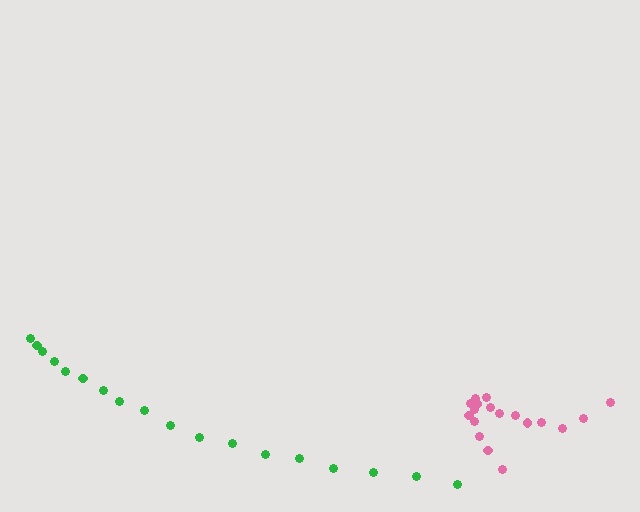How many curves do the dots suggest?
There are 2 distinct paths.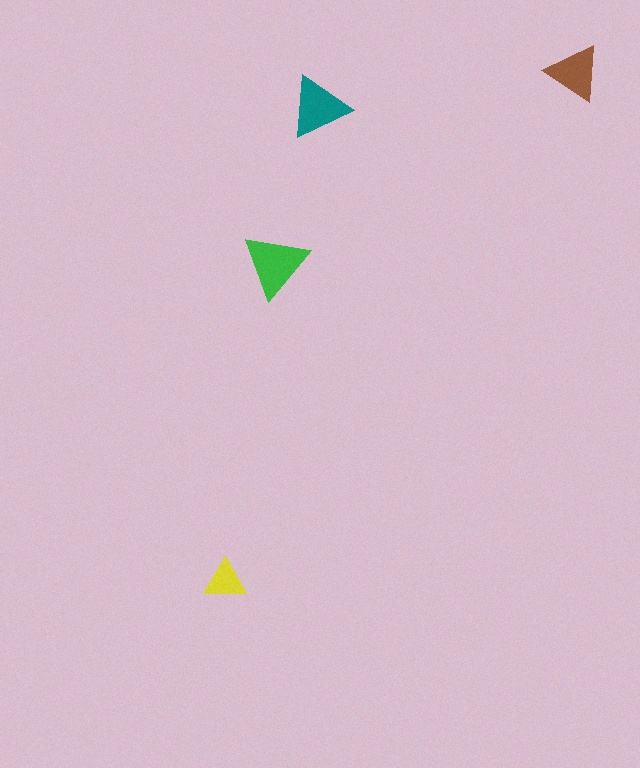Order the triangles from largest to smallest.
the green one, the teal one, the brown one, the yellow one.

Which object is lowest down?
The yellow triangle is bottommost.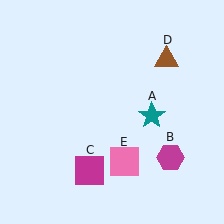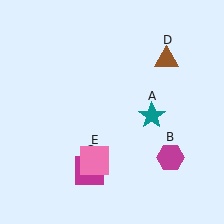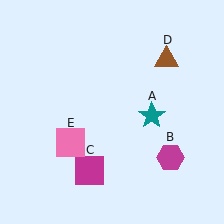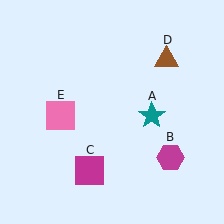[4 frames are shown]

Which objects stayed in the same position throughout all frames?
Teal star (object A) and magenta hexagon (object B) and magenta square (object C) and brown triangle (object D) remained stationary.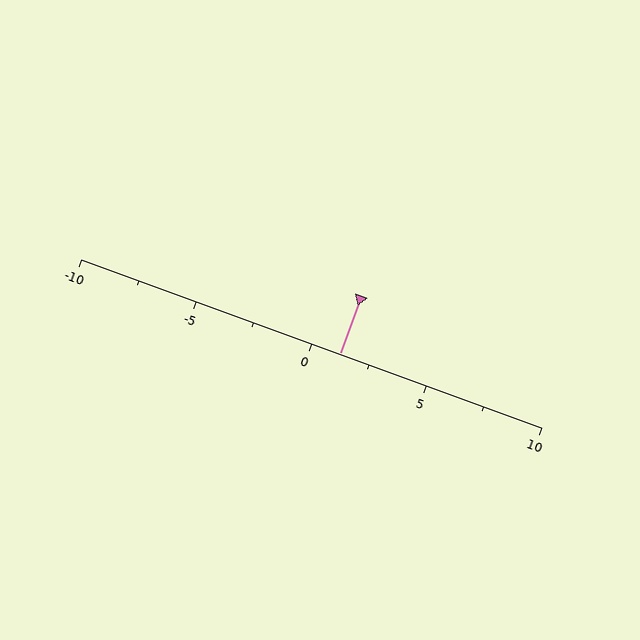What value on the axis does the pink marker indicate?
The marker indicates approximately 1.2.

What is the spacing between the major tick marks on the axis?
The major ticks are spaced 5 apart.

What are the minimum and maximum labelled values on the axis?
The axis runs from -10 to 10.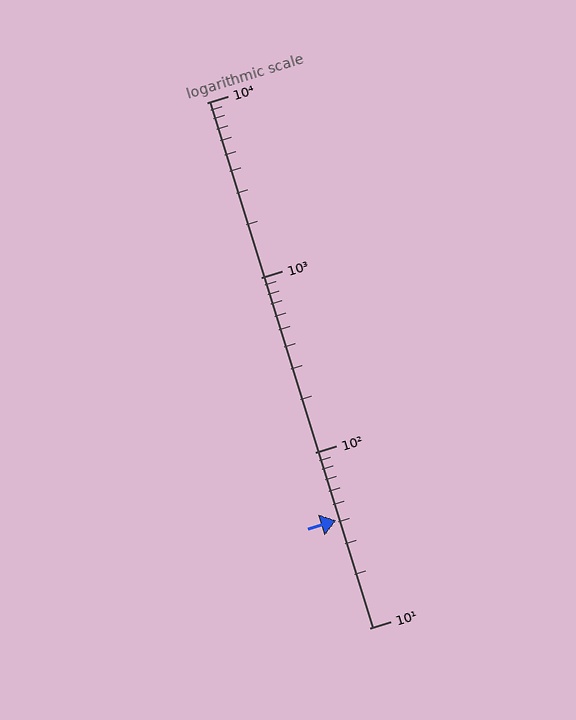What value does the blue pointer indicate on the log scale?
The pointer indicates approximately 41.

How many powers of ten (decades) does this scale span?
The scale spans 3 decades, from 10 to 10000.